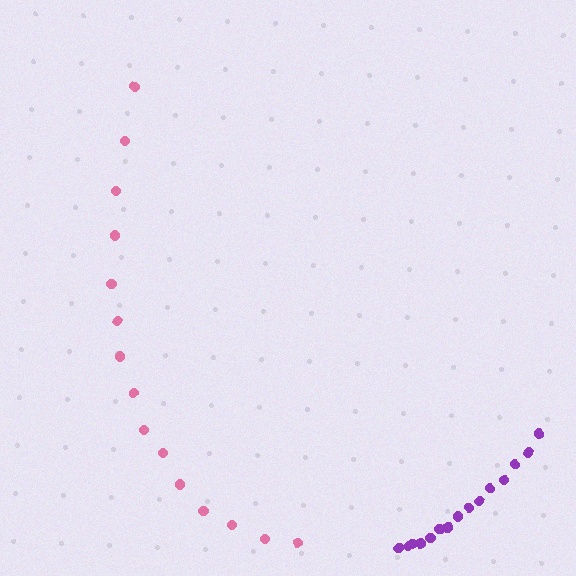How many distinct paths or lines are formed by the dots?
There are 2 distinct paths.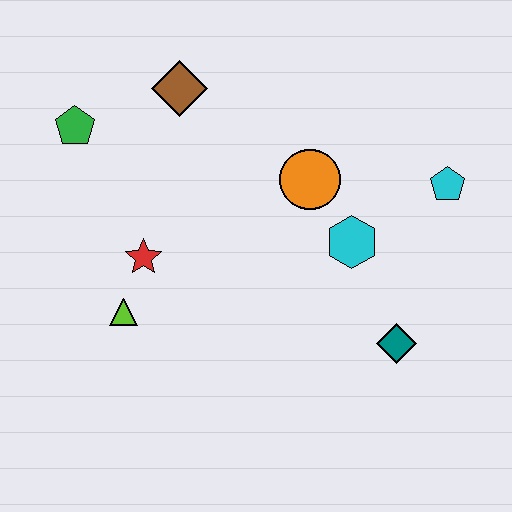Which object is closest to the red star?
The lime triangle is closest to the red star.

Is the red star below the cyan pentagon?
Yes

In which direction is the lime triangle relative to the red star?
The lime triangle is below the red star.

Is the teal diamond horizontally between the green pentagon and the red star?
No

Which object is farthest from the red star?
The cyan pentagon is farthest from the red star.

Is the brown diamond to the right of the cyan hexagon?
No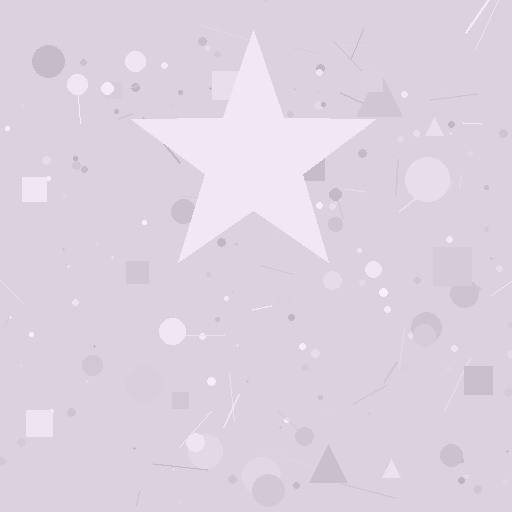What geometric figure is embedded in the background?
A star is embedded in the background.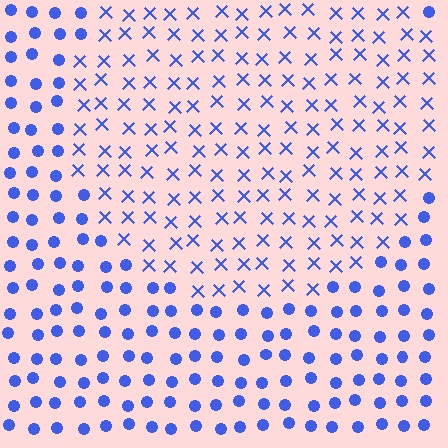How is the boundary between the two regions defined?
The boundary is defined by a change in element shape: X marks inside vs. circles outside. All elements share the same color and spacing.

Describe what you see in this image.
The image is filled with small blue elements arranged in a uniform grid. A circle-shaped region contains X marks, while the surrounding area contains circles. The boundary is defined purely by the change in element shape.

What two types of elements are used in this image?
The image uses X marks inside the circle region and circles outside it.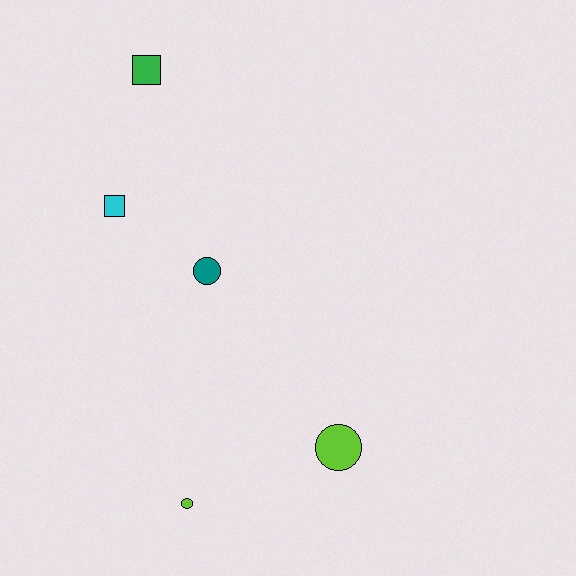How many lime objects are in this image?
There are 2 lime objects.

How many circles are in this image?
There are 3 circles.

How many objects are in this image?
There are 5 objects.